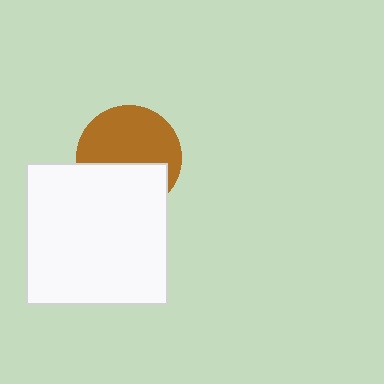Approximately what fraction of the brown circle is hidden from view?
Roughly 40% of the brown circle is hidden behind the white square.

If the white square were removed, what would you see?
You would see the complete brown circle.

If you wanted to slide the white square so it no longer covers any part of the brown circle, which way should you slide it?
Slide it down — that is the most direct way to separate the two shapes.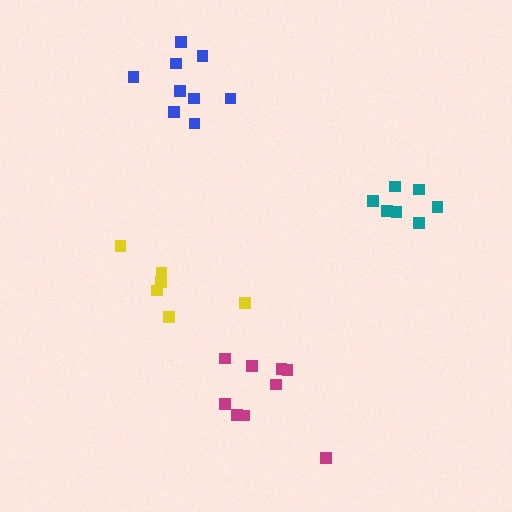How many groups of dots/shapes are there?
There are 4 groups.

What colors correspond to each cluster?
The clusters are colored: teal, blue, yellow, magenta.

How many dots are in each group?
Group 1: 7 dots, Group 2: 9 dots, Group 3: 6 dots, Group 4: 9 dots (31 total).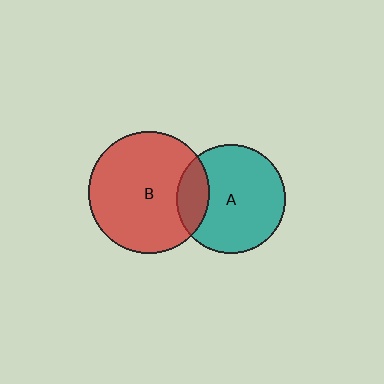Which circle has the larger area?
Circle B (red).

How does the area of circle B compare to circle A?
Approximately 1.3 times.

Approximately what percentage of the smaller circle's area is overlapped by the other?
Approximately 20%.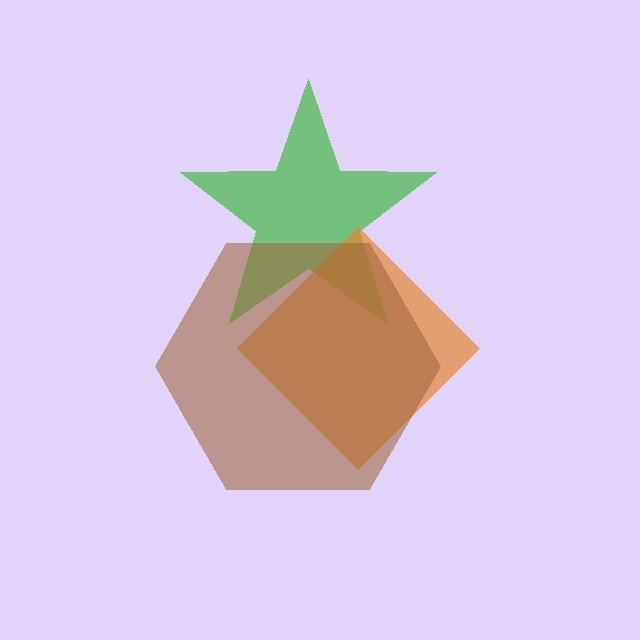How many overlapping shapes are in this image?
There are 3 overlapping shapes in the image.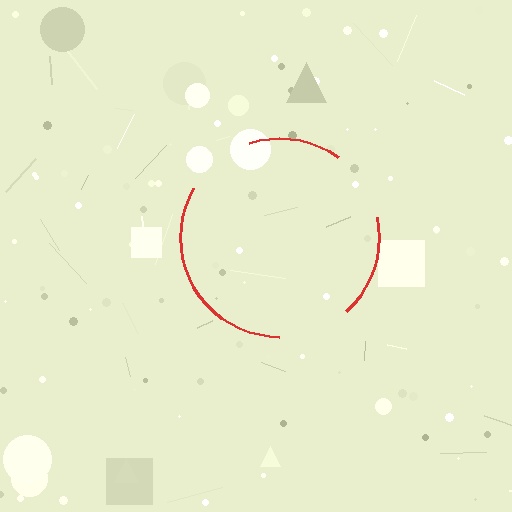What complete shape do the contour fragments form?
The contour fragments form a circle.